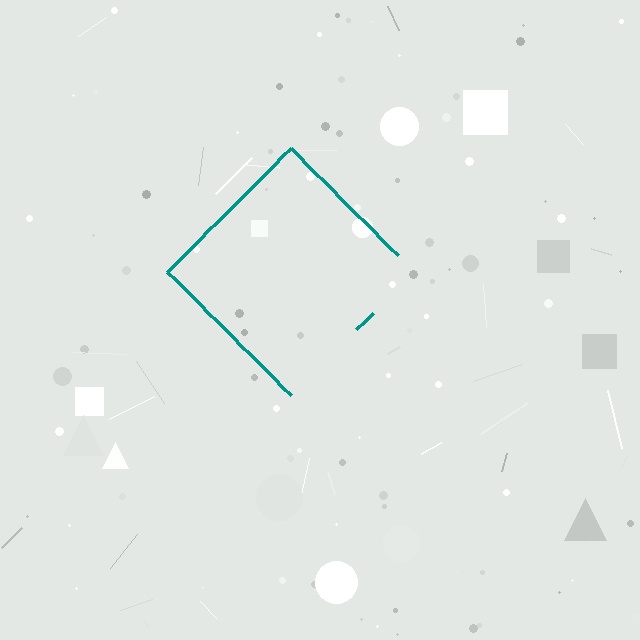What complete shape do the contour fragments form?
The contour fragments form a diamond.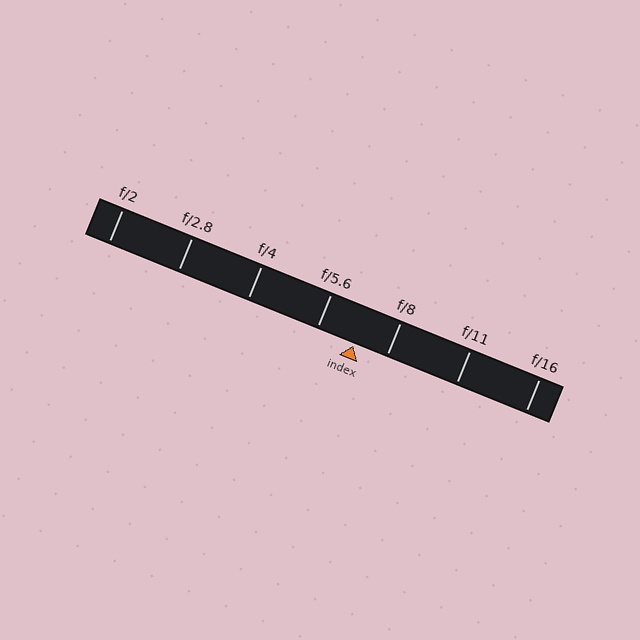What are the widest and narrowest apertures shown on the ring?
The widest aperture shown is f/2 and the narrowest is f/16.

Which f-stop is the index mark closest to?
The index mark is closest to f/8.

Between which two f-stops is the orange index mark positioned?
The index mark is between f/5.6 and f/8.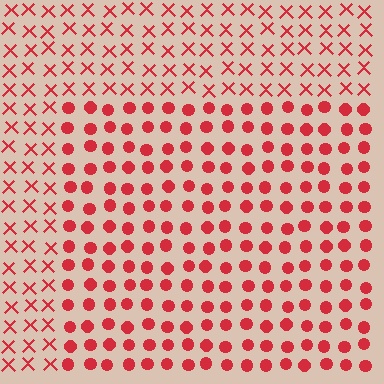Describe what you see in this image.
The image is filled with small red elements arranged in a uniform grid. A rectangle-shaped region contains circles, while the surrounding area contains X marks. The boundary is defined purely by the change in element shape.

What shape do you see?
I see a rectangle.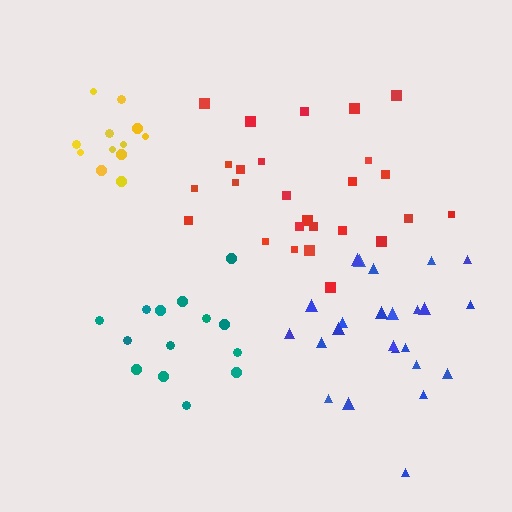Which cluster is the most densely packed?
Yellow.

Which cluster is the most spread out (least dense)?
Teal.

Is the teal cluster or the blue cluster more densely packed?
Blue.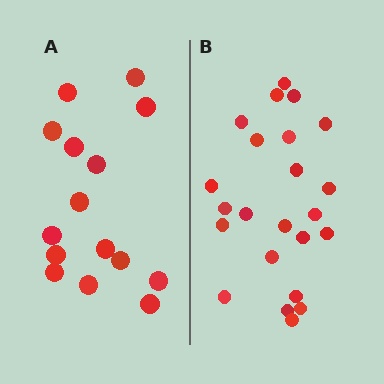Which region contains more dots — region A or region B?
Region B (the right region) has more dots.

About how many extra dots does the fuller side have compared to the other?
Region B has roughly 8 or so more dots than region A.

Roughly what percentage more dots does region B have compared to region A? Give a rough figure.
About 55% more.